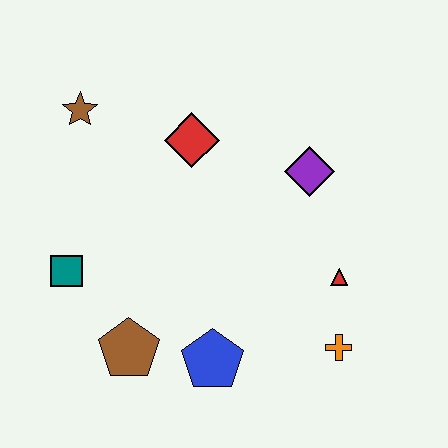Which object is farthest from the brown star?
The orange cross is farthest from the brown star.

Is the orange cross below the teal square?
Yes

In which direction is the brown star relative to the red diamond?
The brown star is to the left of the red diamond.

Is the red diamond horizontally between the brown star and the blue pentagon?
Yes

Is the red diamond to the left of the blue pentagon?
Yes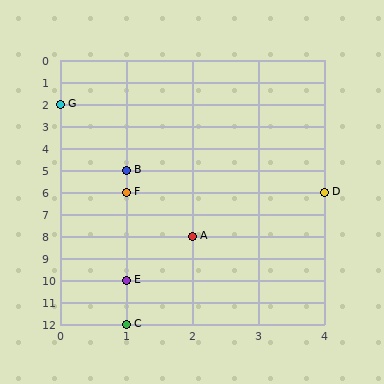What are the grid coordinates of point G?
Point G is at grid coordinates (0, 2).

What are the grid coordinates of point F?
Point F is at grid coordinates (1, 6).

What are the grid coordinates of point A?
Point A is at grid coordinates (2, 8).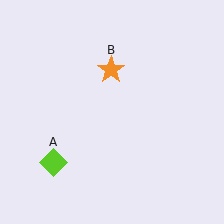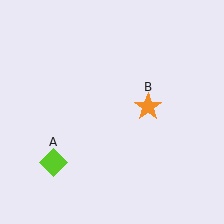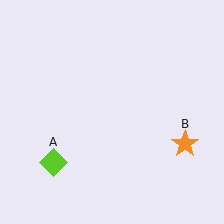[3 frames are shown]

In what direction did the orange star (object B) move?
The orange star (object B) moved down and to the right.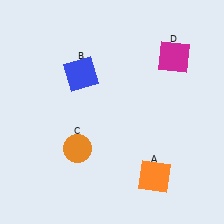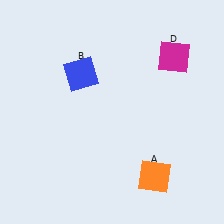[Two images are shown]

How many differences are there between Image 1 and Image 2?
There is 1 difference between the two images.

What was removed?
The orange circle (C) was removed in Image 2.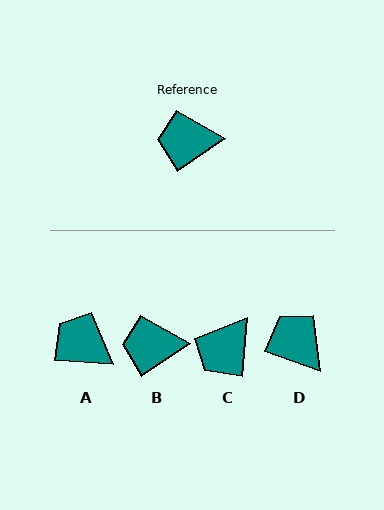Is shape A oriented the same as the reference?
No, it is off by about 38 degrees.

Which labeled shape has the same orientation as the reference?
B.